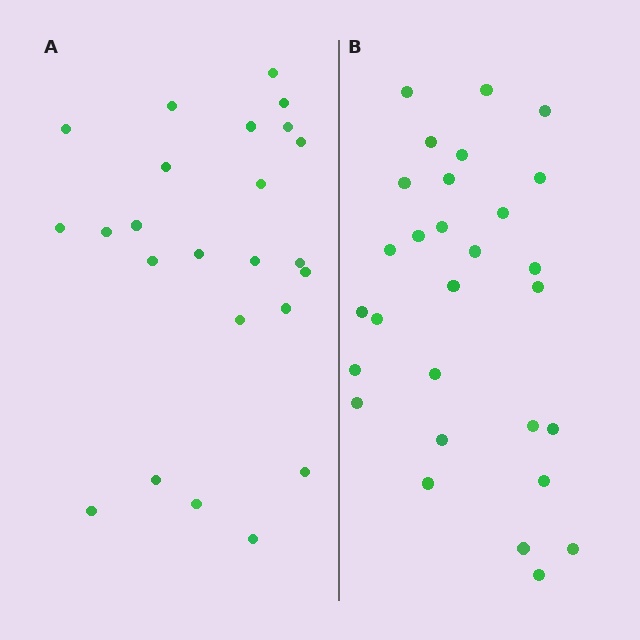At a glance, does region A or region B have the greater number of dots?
Region B (the right region) has more dots.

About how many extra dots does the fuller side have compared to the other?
Region B has about 5 more dots than region A.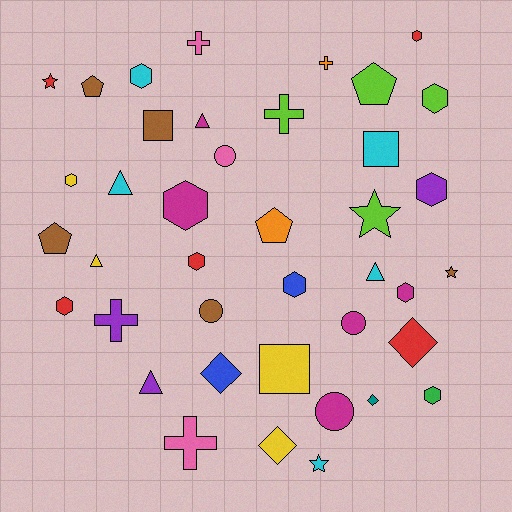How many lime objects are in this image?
There are 4 lime objects.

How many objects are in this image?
There are 40 objects.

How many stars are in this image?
There are 4 stars.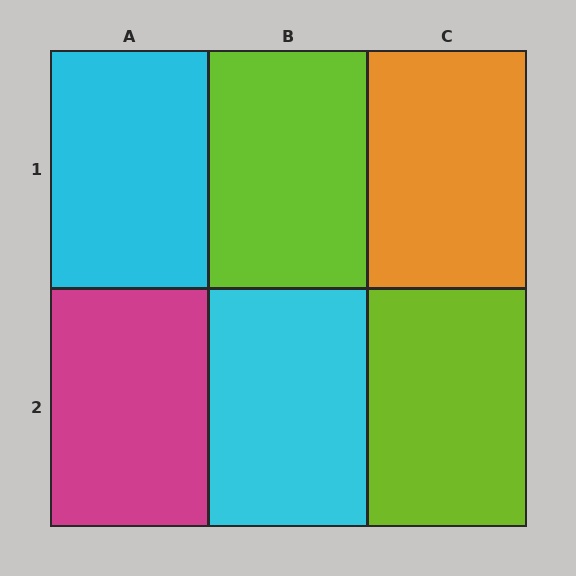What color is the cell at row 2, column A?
Magenta.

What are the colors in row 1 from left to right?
Cyan, lime, orange.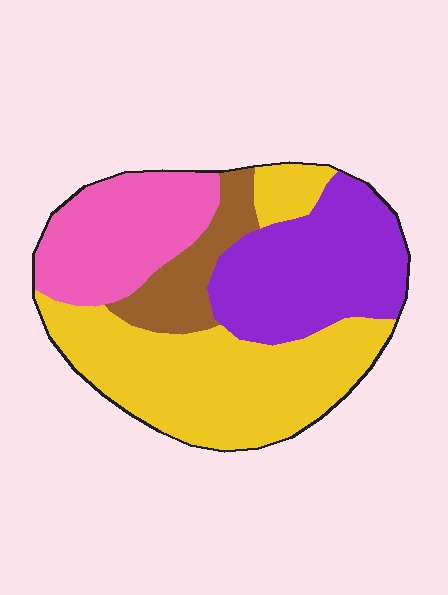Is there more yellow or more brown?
Yellow.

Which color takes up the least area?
Brown, at roughly 10%.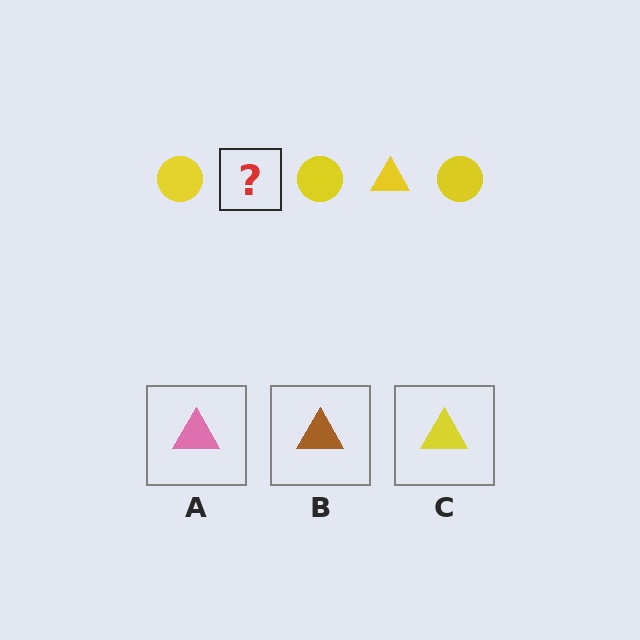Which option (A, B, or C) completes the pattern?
C.